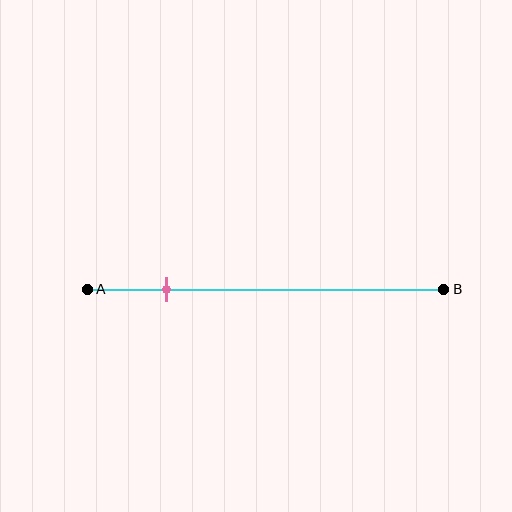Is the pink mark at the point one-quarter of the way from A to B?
Yes, the mark is approximately at the one-quarter point.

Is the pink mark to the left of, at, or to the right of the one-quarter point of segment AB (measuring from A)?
The pink mark is approximately at the one-quarter point of segment AB.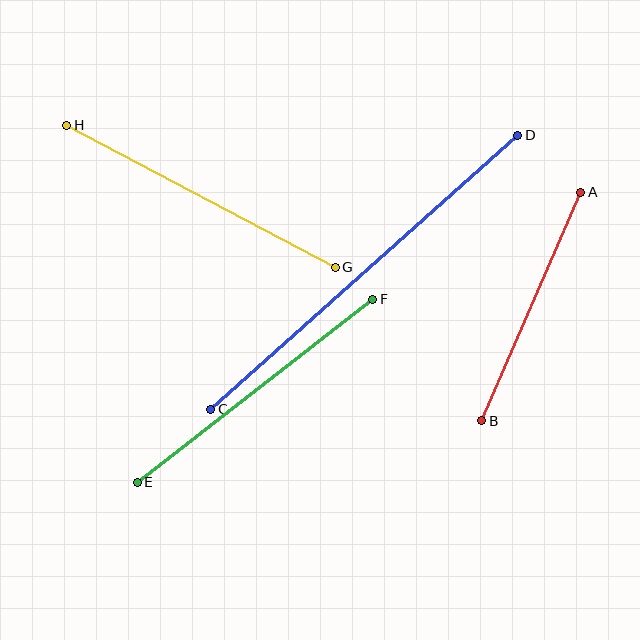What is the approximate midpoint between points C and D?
The midpoint is at approximately (364, 272) pixels.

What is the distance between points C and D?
The distance is approximately 411 pixels.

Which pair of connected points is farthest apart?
Points C and D are farthest apart.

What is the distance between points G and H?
The distance is approximately 304 pixels.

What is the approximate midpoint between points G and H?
The midpoint is at approximately (201, 196) pixels.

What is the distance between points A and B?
The distance is approximately 249 pixels.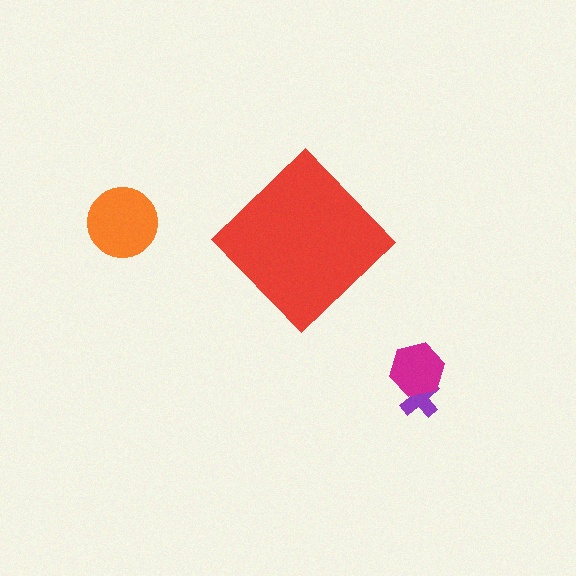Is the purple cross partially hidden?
No, the purple cross is fully visible.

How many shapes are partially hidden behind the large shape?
0 shapes are partially hidden.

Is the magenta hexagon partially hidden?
No, the magenta hexagon is fully visible.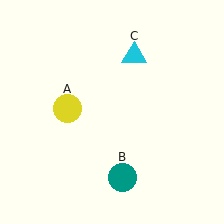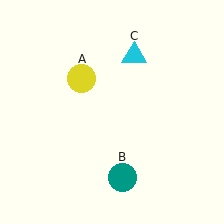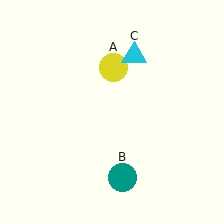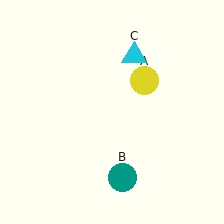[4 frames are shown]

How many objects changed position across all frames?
1 object changed position: yellow circle (object A).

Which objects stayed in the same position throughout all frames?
Teal circle (object B) and cyan triangle (object C) remained stationary.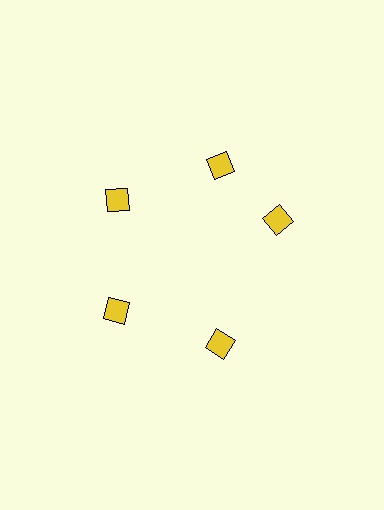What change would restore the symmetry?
The symmetry would be restored by rotating it back into even spacing with its neighbors so that all 5 diamonds sit at equal angles and equal distance from the center.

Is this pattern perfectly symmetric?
No. The 5 yellow diamonds are arranged in a ring, but one element near the 3 o'clock position is rotated out of alignment along the ring, breaking the 5-fold rotational symmetry.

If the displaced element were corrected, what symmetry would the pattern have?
It would have 5-fold rotational symmetry — the pattern would map onto itself every 72 degrees.